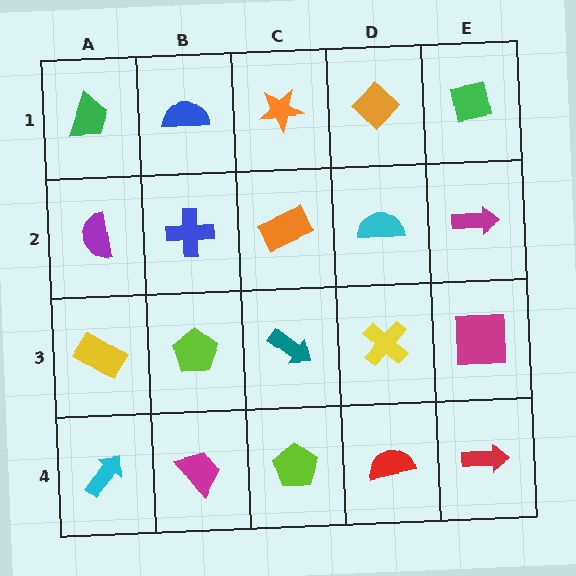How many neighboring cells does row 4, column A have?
2.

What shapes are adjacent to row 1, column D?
A cyan semicircle (row 2, column D), an orange star (row 1, column C), a green square (row 1, column E).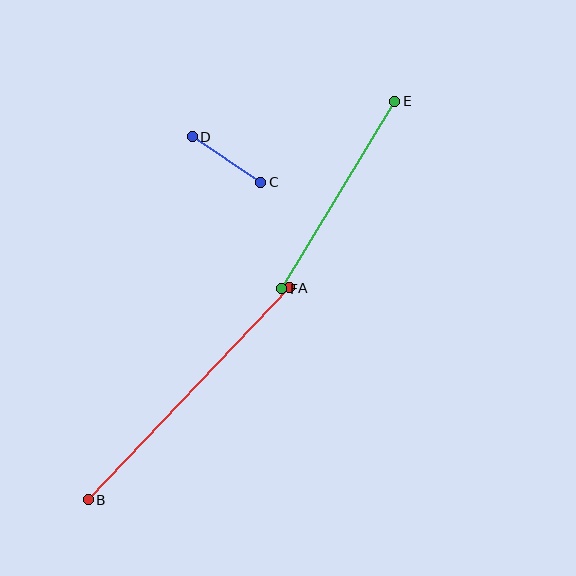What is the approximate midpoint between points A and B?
The midpoint is at approximately (189, 394) pixels.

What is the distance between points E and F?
The distance is approximately 219 pixels.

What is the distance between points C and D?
The distance is approximately 82 pixels.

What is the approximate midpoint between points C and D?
The midpoint is at approximately (227, 159) pixels.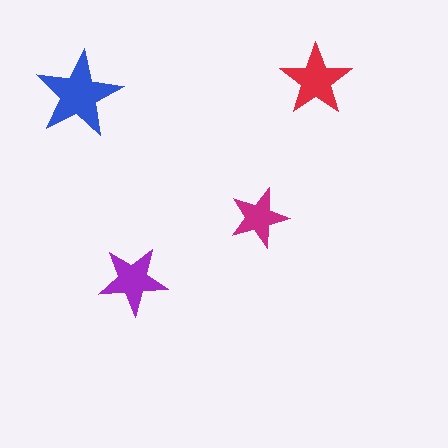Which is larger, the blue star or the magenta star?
The blue one.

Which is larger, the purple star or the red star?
The red one.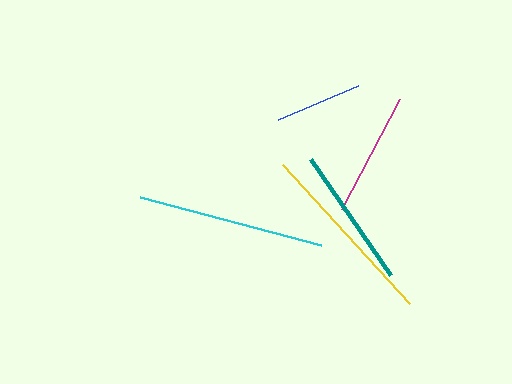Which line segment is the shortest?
The blue line is the shortest at approximately 87 pixels.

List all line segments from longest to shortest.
From longest to shortest: yellow, cyan, teal, magenta, blue.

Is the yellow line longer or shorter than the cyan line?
The yellow line is longer than the cyan line.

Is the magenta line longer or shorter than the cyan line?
The cyan line is longer than the magenta line.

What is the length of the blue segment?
The blue segment is approximately 87 pixels long.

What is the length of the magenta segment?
The magenta segment is approximately 124 pixels long.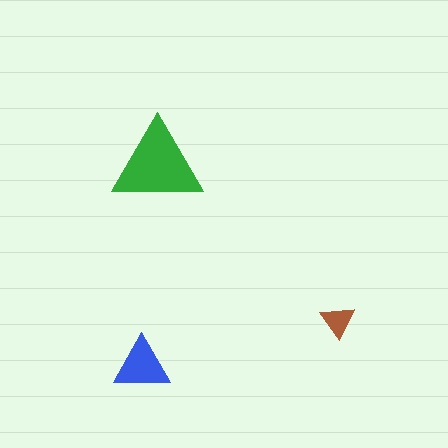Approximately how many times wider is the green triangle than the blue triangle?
About 1.5 times wider.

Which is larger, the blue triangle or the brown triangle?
The blue one.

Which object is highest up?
The green triangle is topmost.